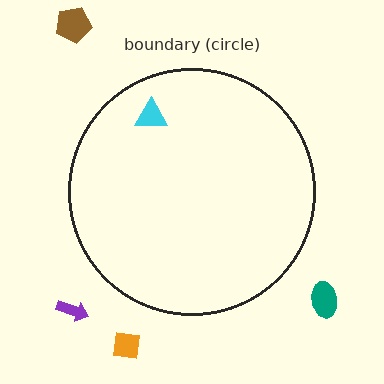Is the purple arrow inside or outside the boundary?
Outside.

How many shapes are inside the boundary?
1 inside, 4 outside.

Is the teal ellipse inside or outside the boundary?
Outside.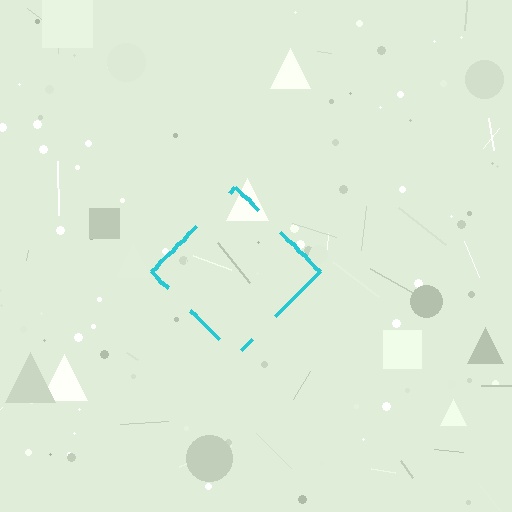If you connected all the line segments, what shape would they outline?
They would outline a diamond.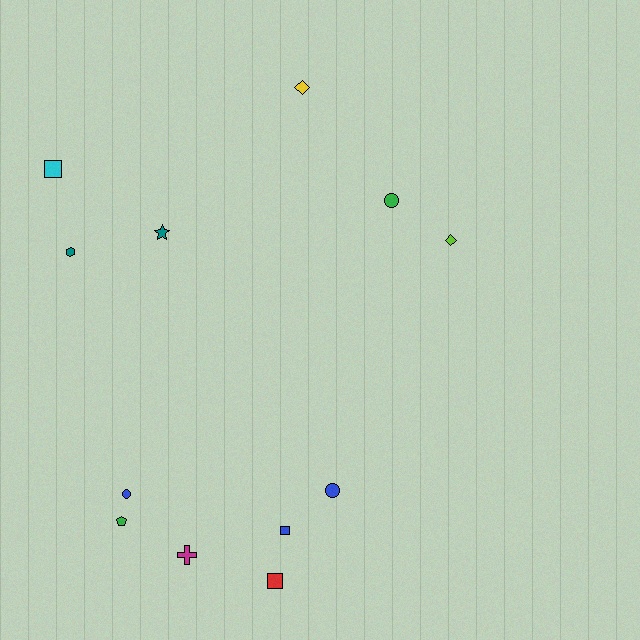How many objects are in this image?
There are 12 objects.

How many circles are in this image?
There are 3 circles.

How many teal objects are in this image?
There are 2 teal objects.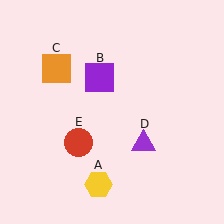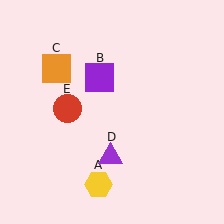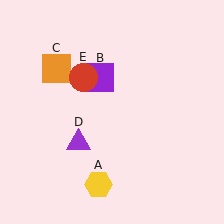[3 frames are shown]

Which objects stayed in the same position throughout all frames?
Yellow hexagon (object A) and purple square (object B) and orange square (object C) remained stationary.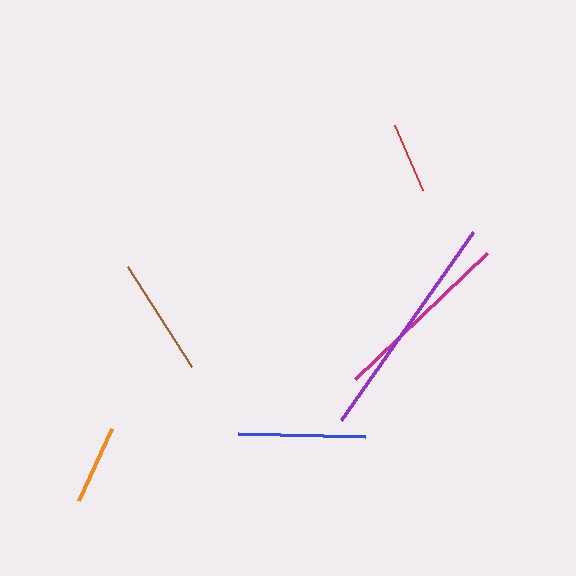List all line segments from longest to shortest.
From longest to shortest: purple, magenta, blue, brown, orange, red.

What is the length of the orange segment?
The orange segment is approximately 80 pixels long.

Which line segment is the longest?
The purple line is the longest at approximately 229 pixels.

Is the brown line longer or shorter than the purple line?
The purple line is longer than the brown line.